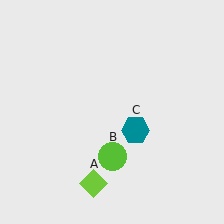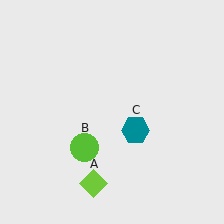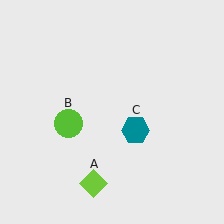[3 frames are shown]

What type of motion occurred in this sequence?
The lime circle (object B) rotated clockwise around the center of the scene.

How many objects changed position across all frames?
1 object changed position: lime circle (object B).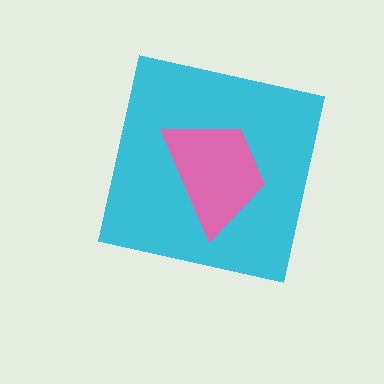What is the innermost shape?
The pink trapezoid.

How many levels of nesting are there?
2.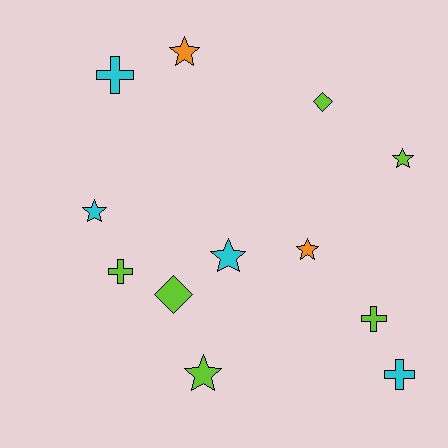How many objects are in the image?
There are 12 objects.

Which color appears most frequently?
Lime, with 6 objects.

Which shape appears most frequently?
Star, with 6 objects.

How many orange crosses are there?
There are no orange crosses.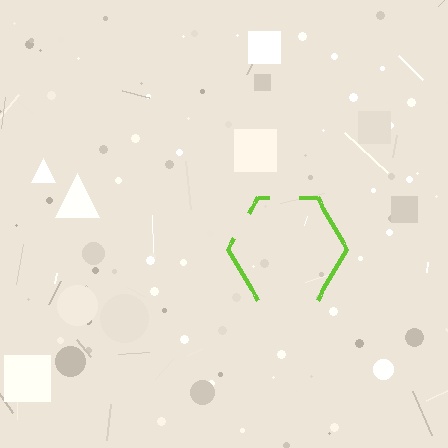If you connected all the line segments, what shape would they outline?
They would outline a hexagon.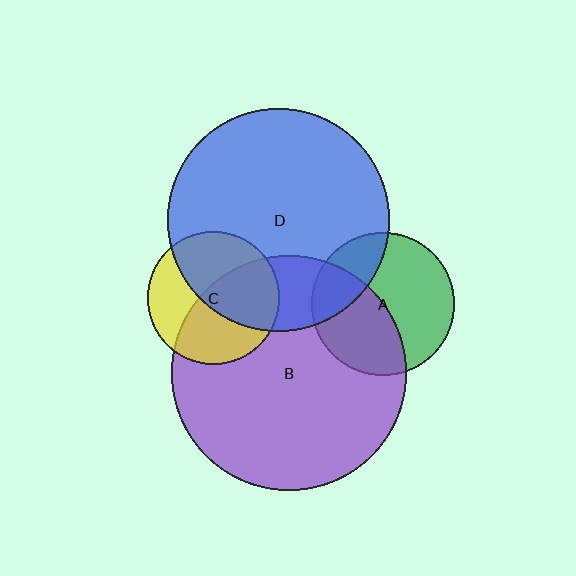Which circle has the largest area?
Circle B (purple).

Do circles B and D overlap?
Yes.